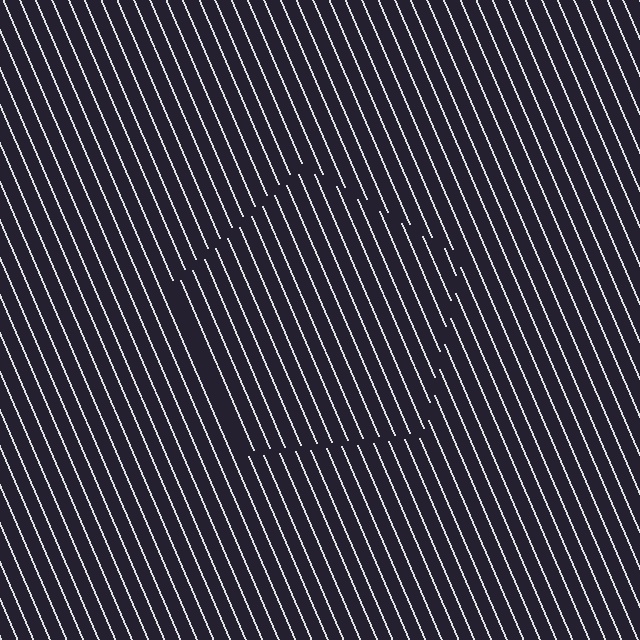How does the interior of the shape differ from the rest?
The interior of the shape contains the same grating, shifted by half a period — the contour is defined by the phase discontinuity where line-ends from the inner and outer gratings abut.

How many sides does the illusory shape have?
5 sides — the line-ends trace a pentagon.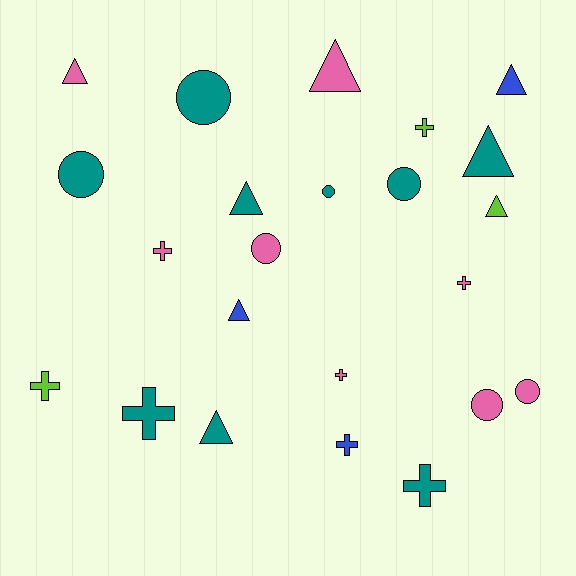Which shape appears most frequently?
Triangle, with 8 objects.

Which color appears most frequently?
Teal, with 9 objects.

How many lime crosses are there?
There are 2 lime crosses.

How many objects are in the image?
There are 23 objects.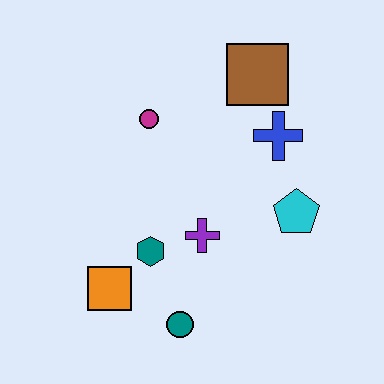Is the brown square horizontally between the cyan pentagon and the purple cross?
Yes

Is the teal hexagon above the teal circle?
Yes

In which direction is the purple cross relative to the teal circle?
The purple cross is above the teal circle.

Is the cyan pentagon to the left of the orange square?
No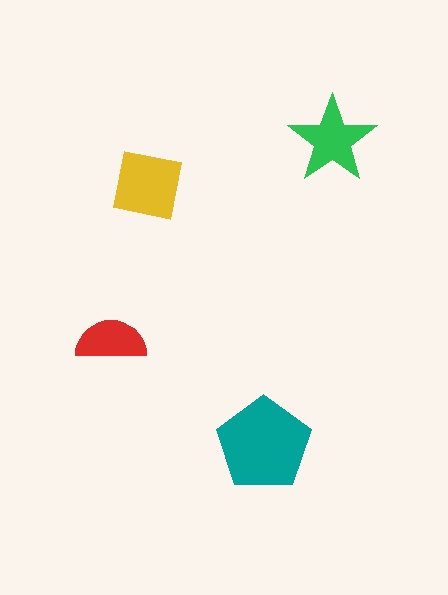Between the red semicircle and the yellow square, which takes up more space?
The yellow square.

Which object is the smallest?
The red semicircle.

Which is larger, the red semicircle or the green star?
The green star.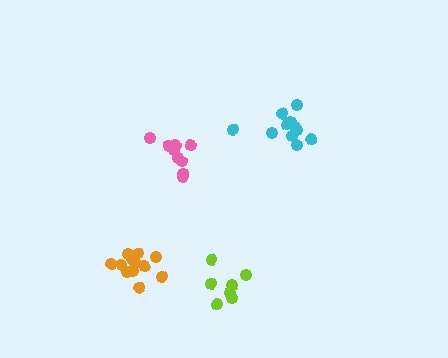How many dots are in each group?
Group 1: 11 dots, Group 2: 12 dots, Group 3: 7 dots, Group 4: 9 dots (39 total).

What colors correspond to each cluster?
The clusters are colored: cyan, orange, lime, pink.